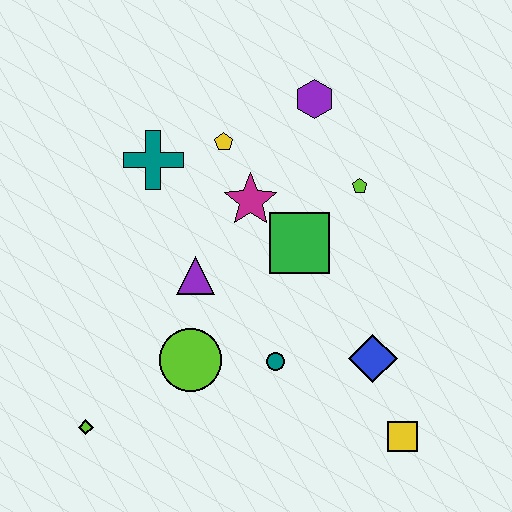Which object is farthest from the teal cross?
The yellow square is farthest from the teal cross.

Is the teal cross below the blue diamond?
No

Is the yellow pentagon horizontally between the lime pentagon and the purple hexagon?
No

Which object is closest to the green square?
The magenta star is closest to the green square.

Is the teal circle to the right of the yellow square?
No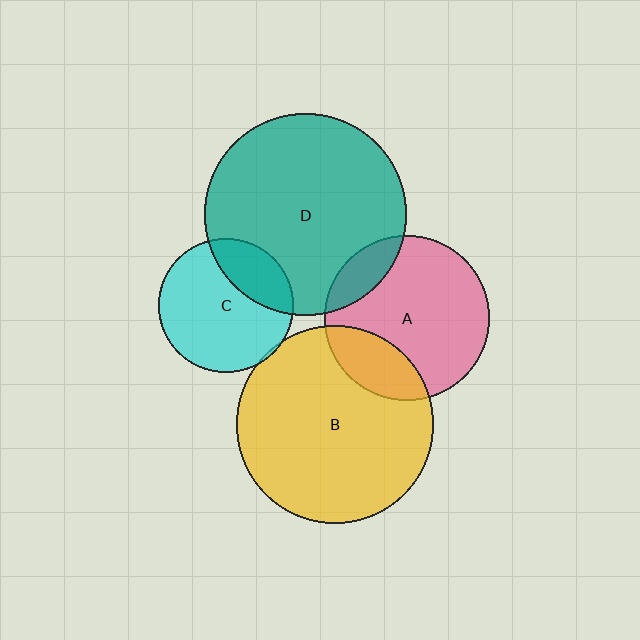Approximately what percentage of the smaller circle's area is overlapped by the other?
Approximately 5%.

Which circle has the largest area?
Circle D (teal).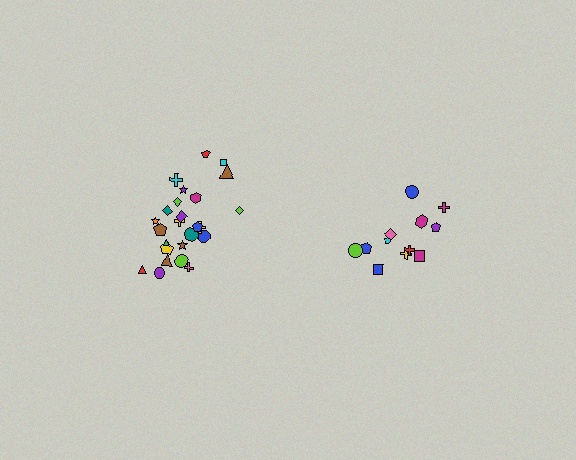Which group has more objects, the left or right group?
The left group.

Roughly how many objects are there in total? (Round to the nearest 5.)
Roughly 35 objects in total.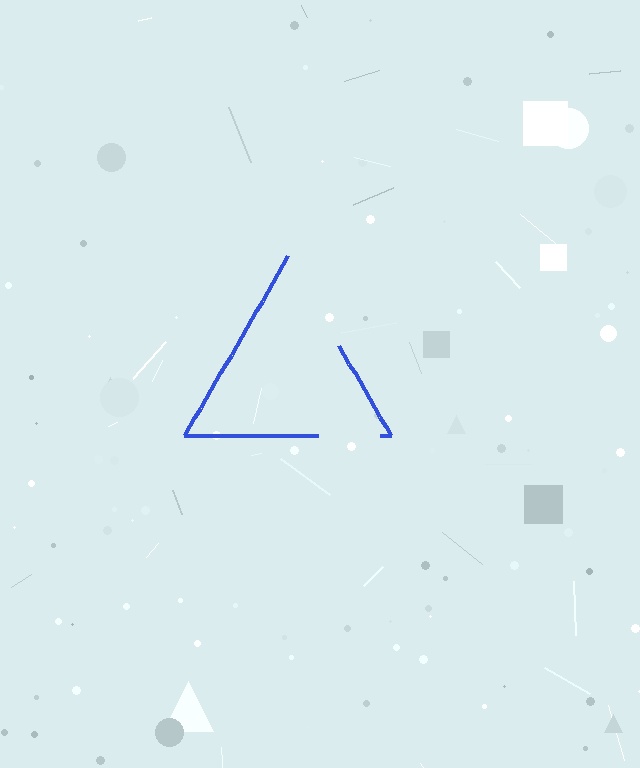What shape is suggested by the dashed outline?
The dashed outline suggests a triangle.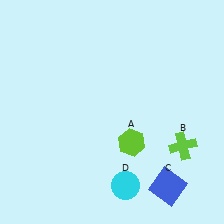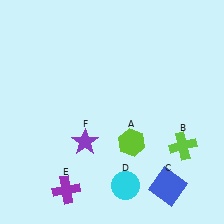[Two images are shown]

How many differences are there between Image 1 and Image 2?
There are 2 differences between the two images.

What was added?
A purple cross (E), a purple star (F) were added in Image 2.